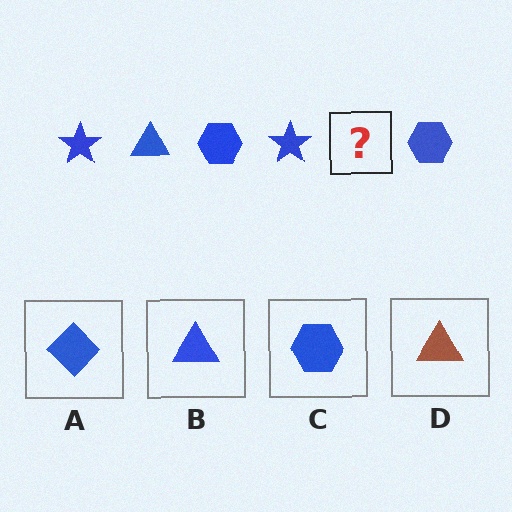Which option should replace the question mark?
Option B.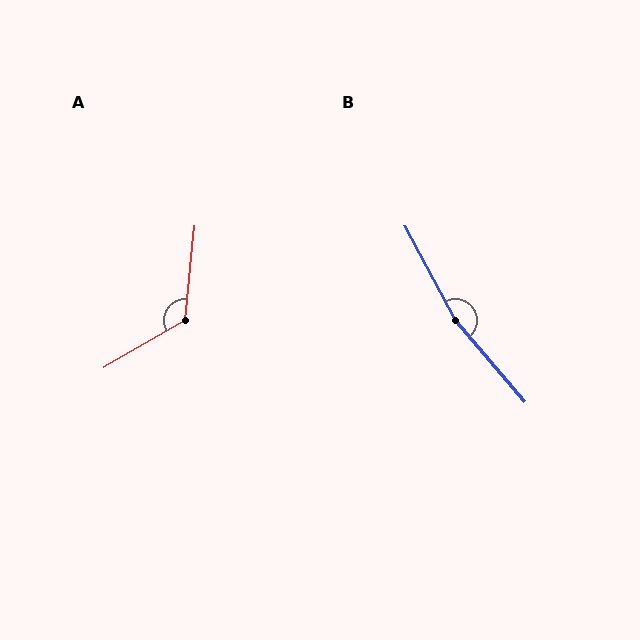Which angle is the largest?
B, at approximately 168 degrees.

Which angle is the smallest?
A, at approximately 126 degrees.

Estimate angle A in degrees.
Approximately 126 degrees.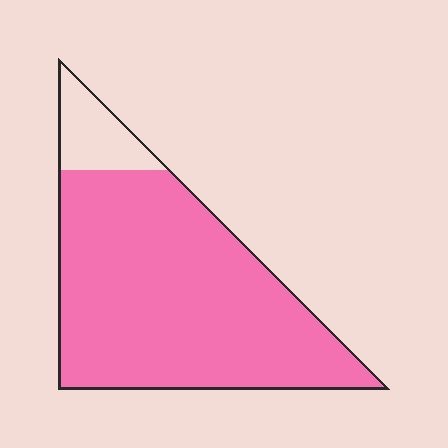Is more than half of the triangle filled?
Yes.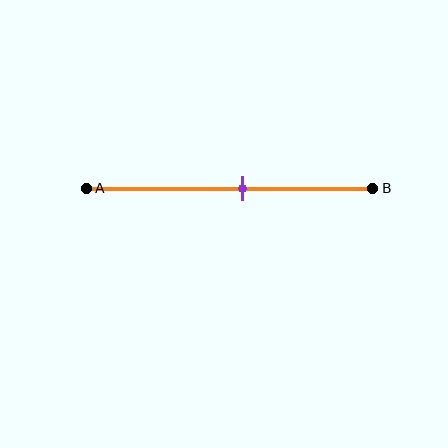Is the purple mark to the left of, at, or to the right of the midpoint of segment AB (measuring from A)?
The purple mark is to the right of the midpoint of segment AB.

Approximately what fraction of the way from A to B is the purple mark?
The purple mark is approximately 55% of the way from A to B.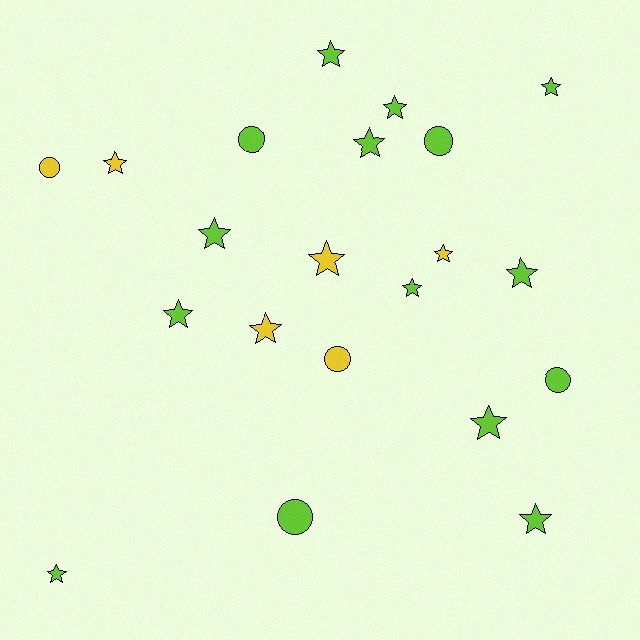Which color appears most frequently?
Lime, with 15 objects.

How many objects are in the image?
There are 21 objects.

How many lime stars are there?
There are 11 lime stars.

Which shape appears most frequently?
Star, with 15 objects.